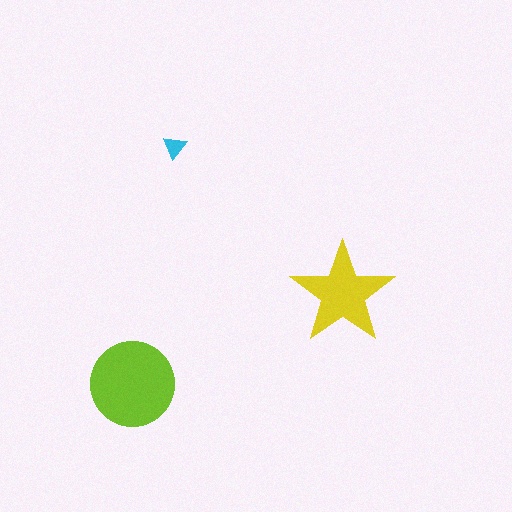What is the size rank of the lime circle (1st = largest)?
1st.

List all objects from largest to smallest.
The lime circle, the yellow star, the cyan triangle.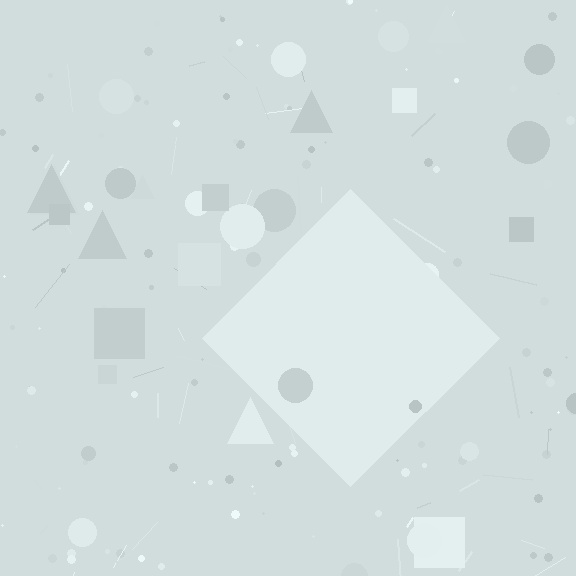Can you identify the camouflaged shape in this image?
The camouflaged shape is a diamond.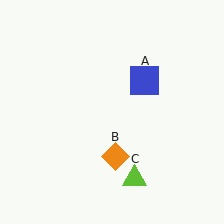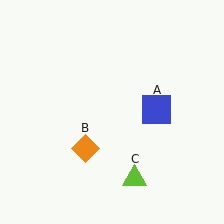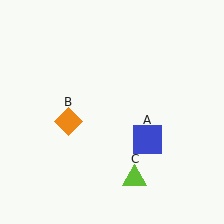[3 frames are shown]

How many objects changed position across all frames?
2 objects changed position: blue square (object A), orange diamond (object B).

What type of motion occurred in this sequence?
The blue square (object A), orange diamond (object B) rotated clockwise around the center of the scene.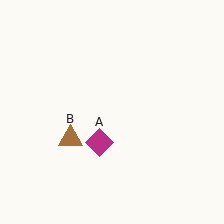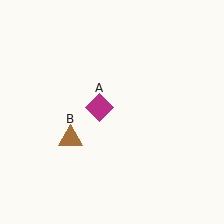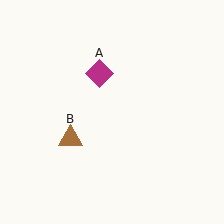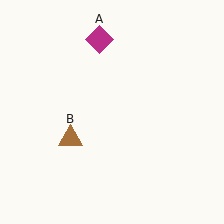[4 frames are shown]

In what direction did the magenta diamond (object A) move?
The magenta diamond (object A) moved up.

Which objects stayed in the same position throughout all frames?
Brown triangle (object B) remained stationary.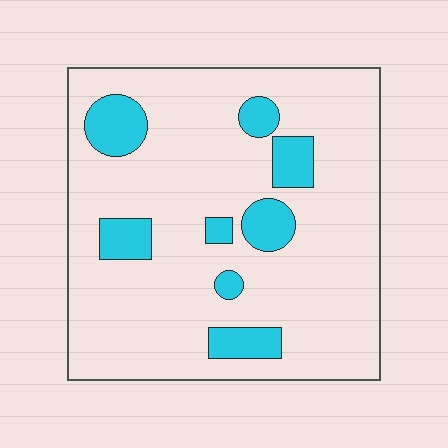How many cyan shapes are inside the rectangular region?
8.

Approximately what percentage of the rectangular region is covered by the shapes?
Approximately 15%.